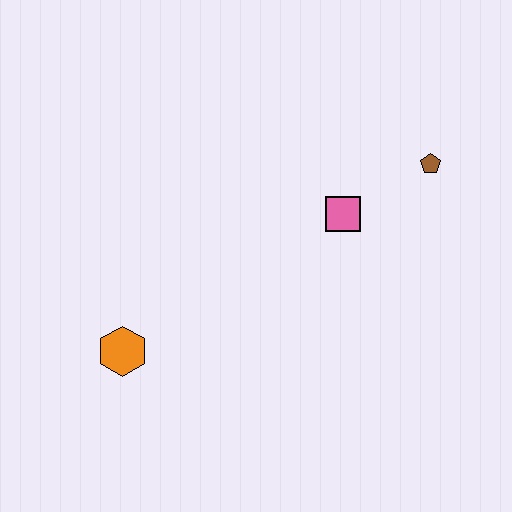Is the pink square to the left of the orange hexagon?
No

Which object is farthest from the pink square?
The orange hexagon is farthest from the pink square.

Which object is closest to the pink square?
The brown pentagon is closest to the pink square.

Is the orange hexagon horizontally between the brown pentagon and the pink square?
No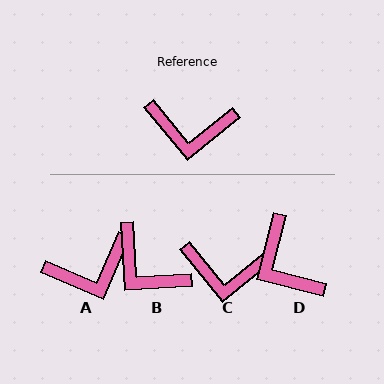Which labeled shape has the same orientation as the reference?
C.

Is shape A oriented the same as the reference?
No, it is off by about 28 degrees.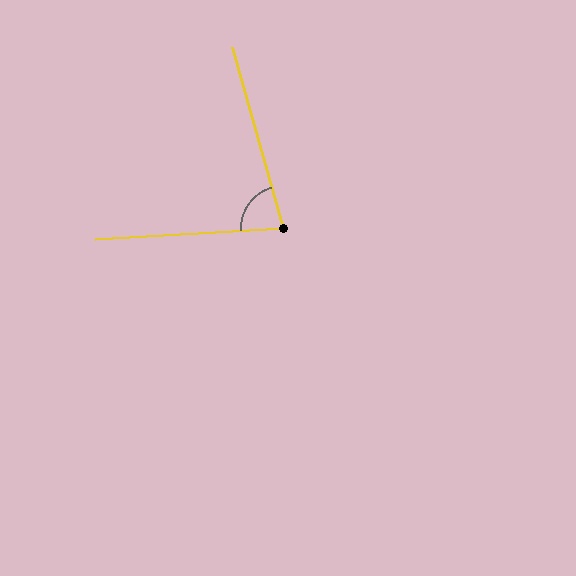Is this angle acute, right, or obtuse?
It is acute.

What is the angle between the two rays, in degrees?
Approximately 78 degrees.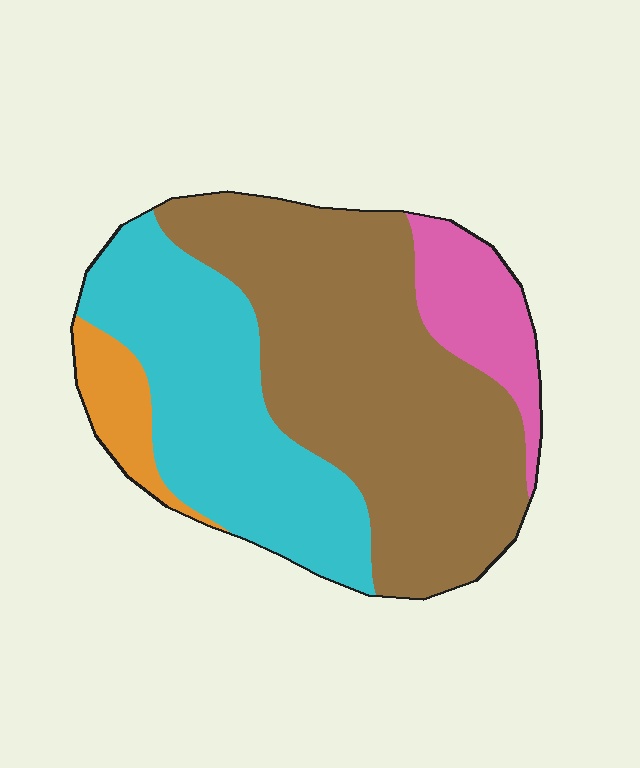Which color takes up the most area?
Brown, at roughly 50%.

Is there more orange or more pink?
Pink.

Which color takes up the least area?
Orange, at roughly 5%.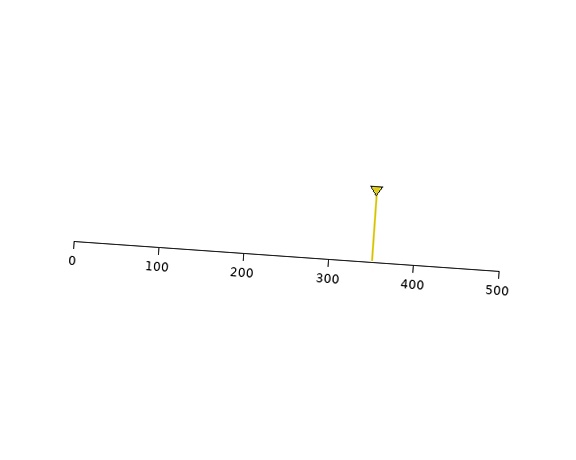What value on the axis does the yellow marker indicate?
The marker indicates approximately 350.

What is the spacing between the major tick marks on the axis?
The major ticks are spaced 100 apart.